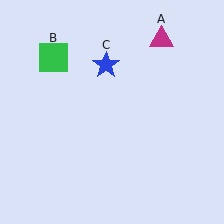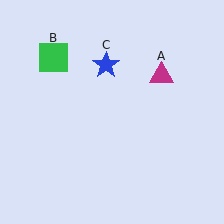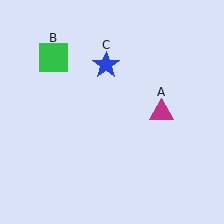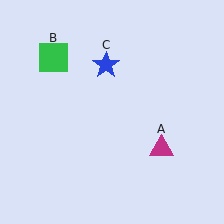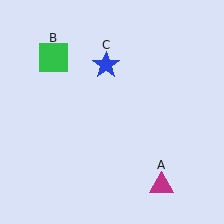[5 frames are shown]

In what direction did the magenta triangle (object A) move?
The magenta triangle (object A) moved down.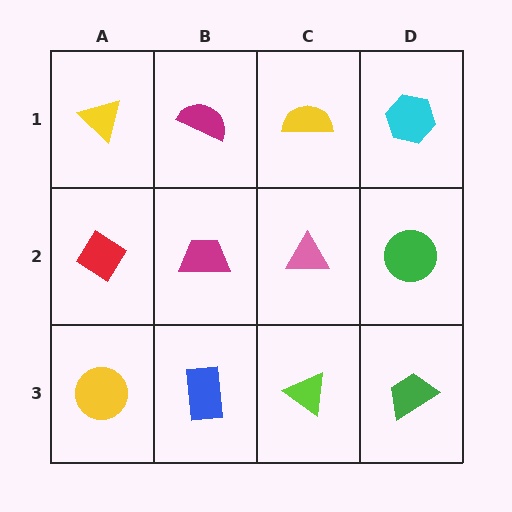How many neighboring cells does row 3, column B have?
3.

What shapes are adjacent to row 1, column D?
A green circle (row 2, column D), a yellow semicircle (row 1, column C).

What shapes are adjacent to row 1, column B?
A magenta trapezoid (row 2, column B), a yellow triangle (row 1, column A), a yellow semicircle (row 1, column C).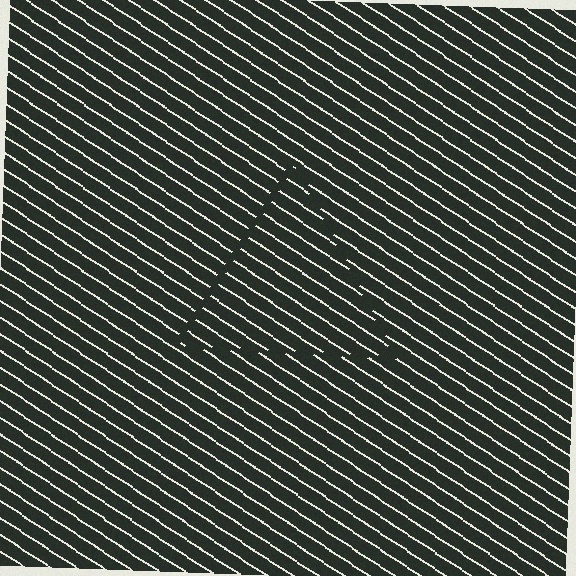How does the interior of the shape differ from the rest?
The interior of the shape contains the same grating, shifted by half a period — the contour is defined by the phase discontinuity where line-ends from the inner and outer gratings abut.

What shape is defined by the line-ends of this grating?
An illusory triangle. The interior of the shape contains the same grating, shifted by half a period — the contour is defined by the phase discontinuity where line-ends from the inner and outer gratings abut.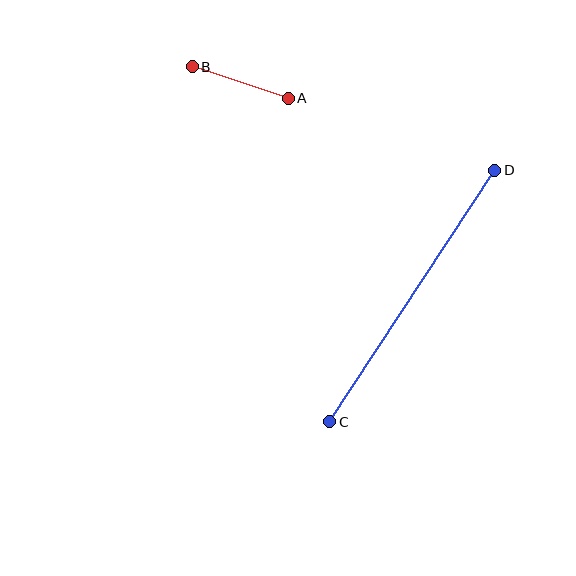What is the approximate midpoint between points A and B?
The midpoint is at approximately (240, 82) pixels.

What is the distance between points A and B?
The distance is approximately 101 pixels.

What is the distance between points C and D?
The distance is approximately 301 pixels.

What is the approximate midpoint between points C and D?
The midpoint is at approximately (412, 296) pixels.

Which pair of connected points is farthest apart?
Points C and D are farthest apart.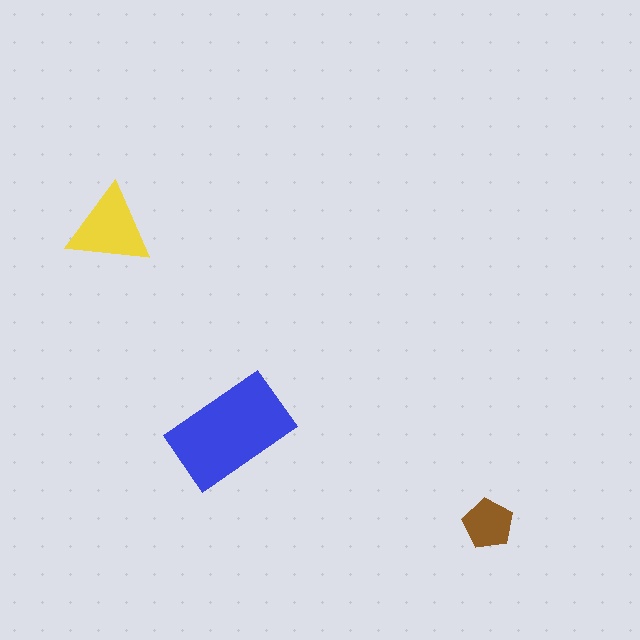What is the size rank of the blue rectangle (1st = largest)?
1st.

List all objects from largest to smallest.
The blue rectangle, the yellow triangle, the brown pentagon.